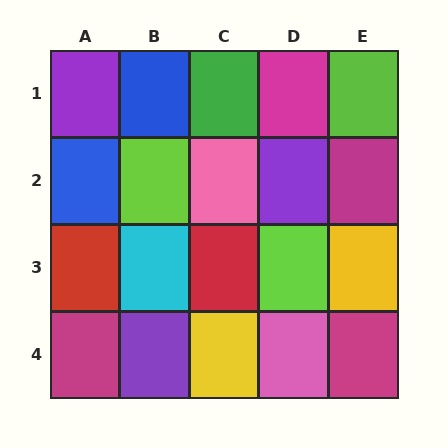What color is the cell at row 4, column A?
Magenta.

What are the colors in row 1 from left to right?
Purple, blue, green, magenta, lime.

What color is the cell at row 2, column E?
Magenta.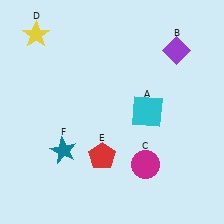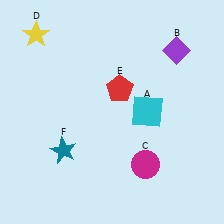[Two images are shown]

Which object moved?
The red pentagon (E) moved up.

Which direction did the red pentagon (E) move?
The red pentagon (E) moved up.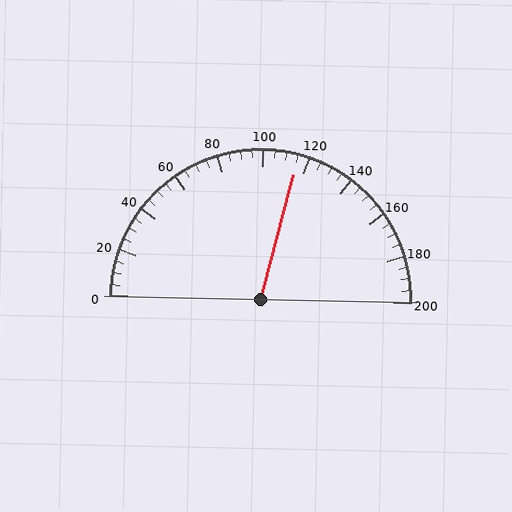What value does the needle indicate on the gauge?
The needle indicates approximately 115.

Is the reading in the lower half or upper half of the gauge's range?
The reading is in the upper half of the range (0 to 200).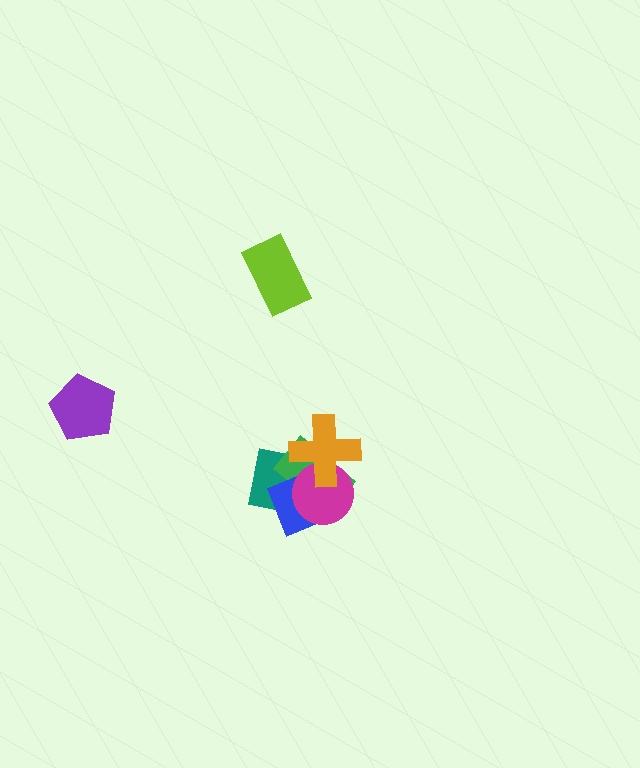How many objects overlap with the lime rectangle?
0 objects overlap with the lime rectangle.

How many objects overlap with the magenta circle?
4 objects overlap with the magenta circle.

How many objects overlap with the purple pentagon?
0 objects overlap with the purple pentagon.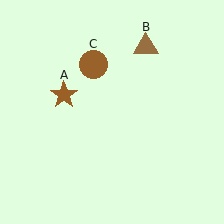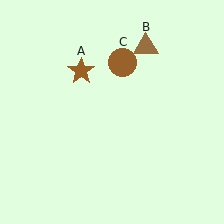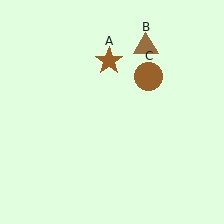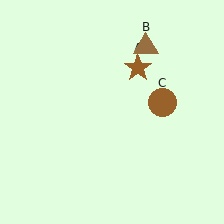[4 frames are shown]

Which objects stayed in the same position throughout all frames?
Brown triangle (object B) remained stationary.